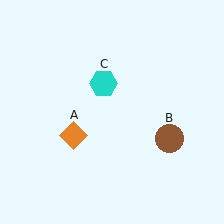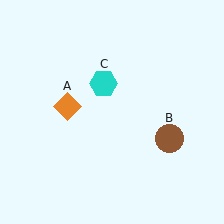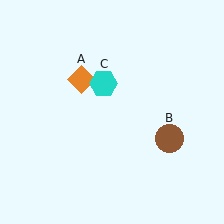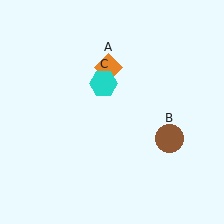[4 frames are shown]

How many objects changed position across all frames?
1 object changed position: orange diamond (object A).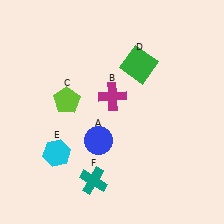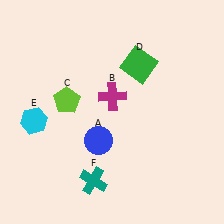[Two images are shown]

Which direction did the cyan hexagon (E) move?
The cyan hexagon (E) moved up.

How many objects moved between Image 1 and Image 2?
1 object moved between the two images.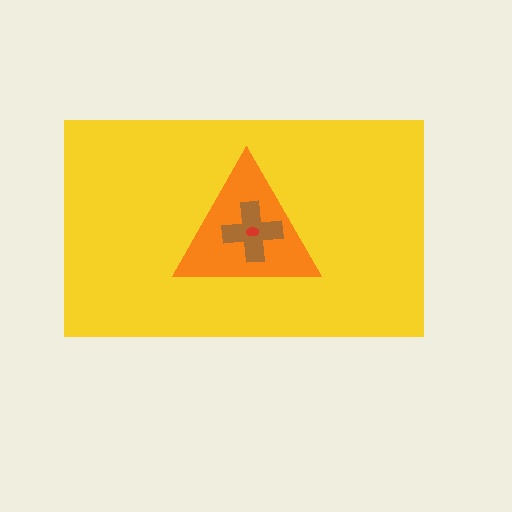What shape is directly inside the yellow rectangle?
The orange triangle.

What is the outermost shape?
The yellow rectangle.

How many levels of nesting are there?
4.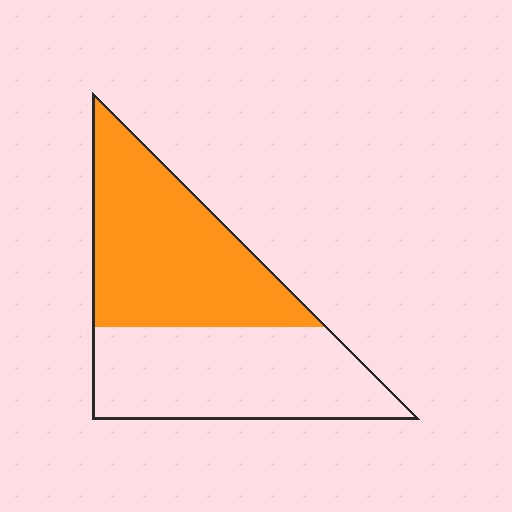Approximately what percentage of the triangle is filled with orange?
Approximately 50%.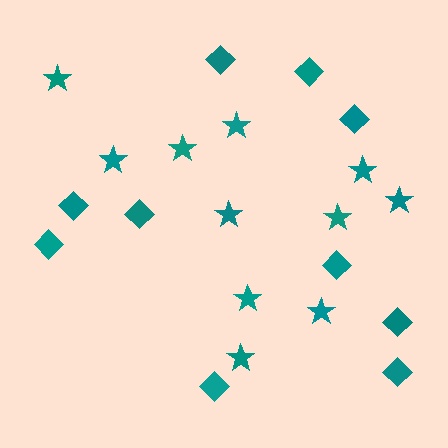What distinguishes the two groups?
There are 2 groups: one group of stars (11) and one group of diamonds (10).